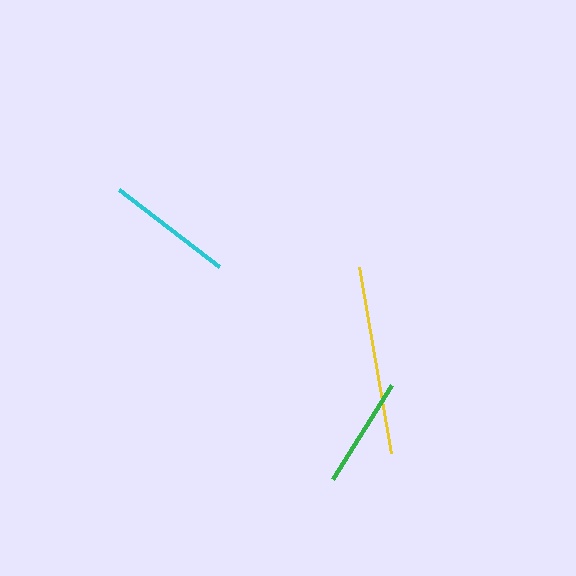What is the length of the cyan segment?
The cyan segment is approximately 126 pixels long.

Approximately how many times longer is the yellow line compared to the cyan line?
The yellow line is approximately 1.5 times the length of the cyan line.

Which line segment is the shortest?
The green line is the shortest at approximately 111 pixels.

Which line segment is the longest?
The yellow line is the longest at approximately 188 pixels.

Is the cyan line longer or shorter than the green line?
The cyan line is longer than the green line.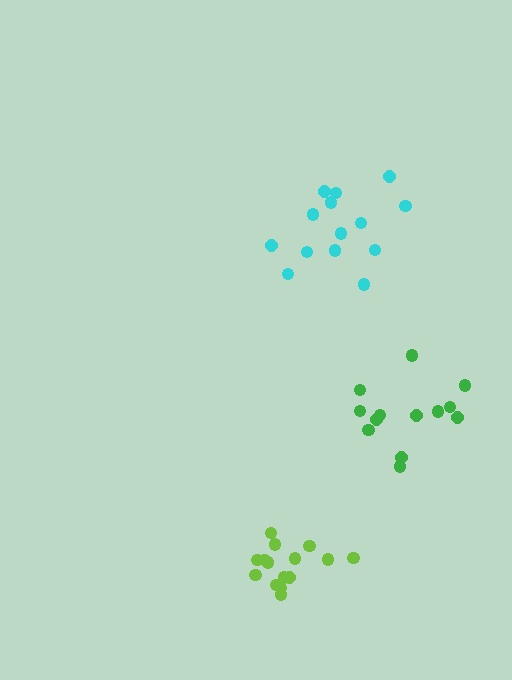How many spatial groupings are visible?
There are 3 spatial groupings.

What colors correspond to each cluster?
The clusters are colored: cyan, lime, green.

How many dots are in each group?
Group 1: 14 dots, Group 2: 15 dots, Group 3: 13 dots (42 total).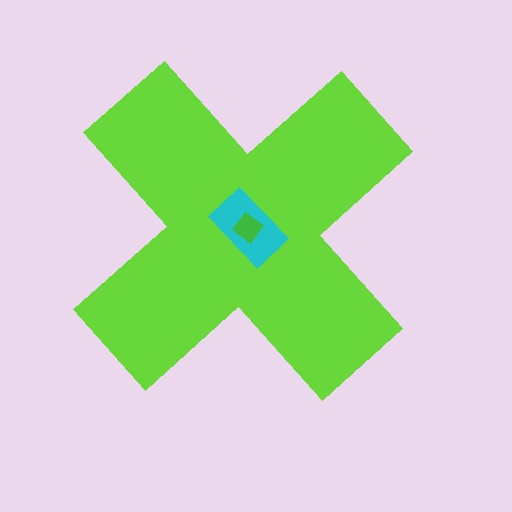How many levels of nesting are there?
3.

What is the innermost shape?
The green diamond.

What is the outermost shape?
The lime cross.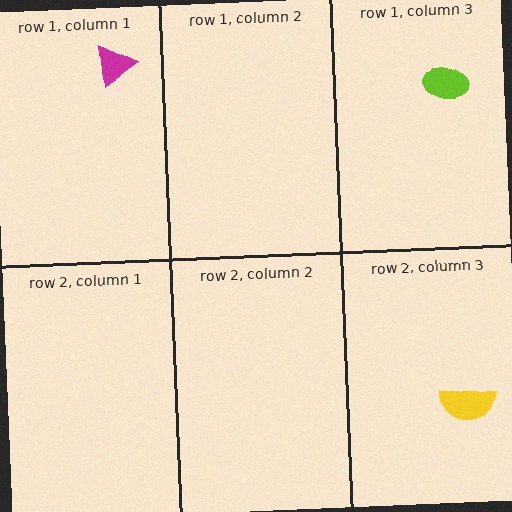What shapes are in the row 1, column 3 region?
The lime ellipse.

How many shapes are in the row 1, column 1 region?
1.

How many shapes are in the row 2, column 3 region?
1.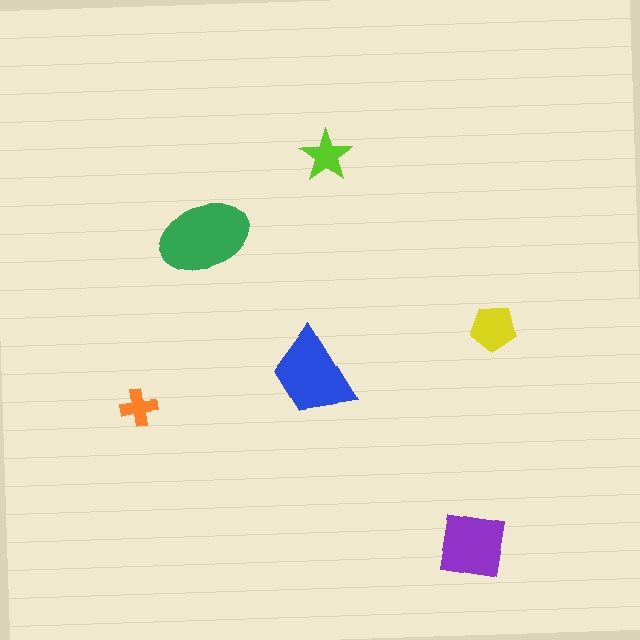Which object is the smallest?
The orange cross.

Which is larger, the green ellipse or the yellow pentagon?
The green ellipse.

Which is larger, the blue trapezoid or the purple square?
The blue trapezoid.